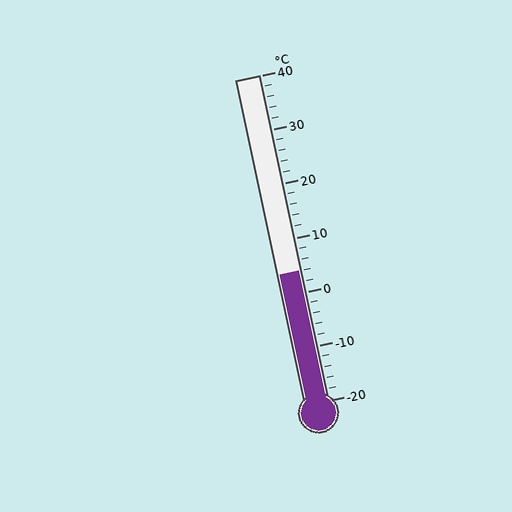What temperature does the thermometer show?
The thermometer shows approximately 4°C.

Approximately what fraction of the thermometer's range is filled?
The thermometer is filled to approximately 40% of its range.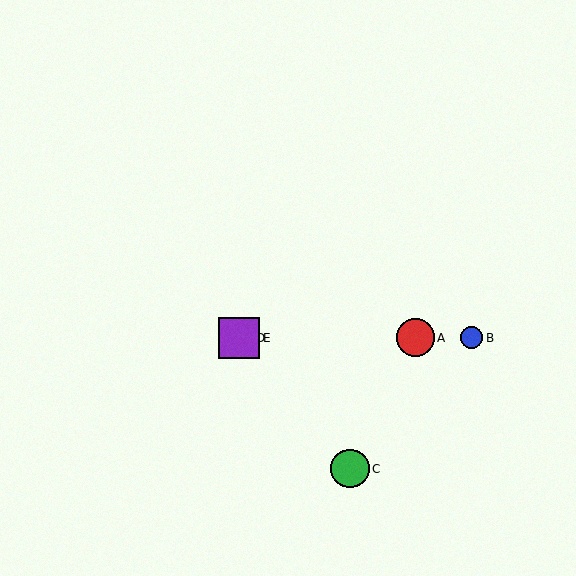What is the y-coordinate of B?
Object B is at y≈338.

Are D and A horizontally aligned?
Yes, both are at y≈338.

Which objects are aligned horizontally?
Objects A, B, D, E are aligned horizontally.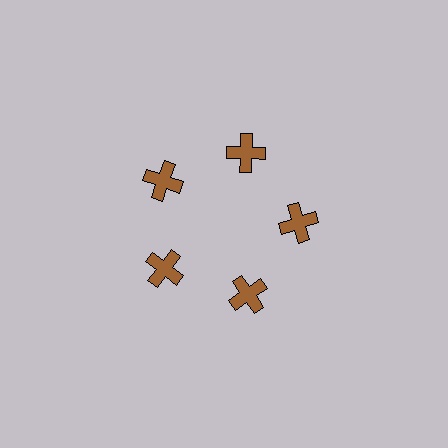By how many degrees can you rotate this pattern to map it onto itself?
The pattern maps onto itself every 72 degrees of rotation.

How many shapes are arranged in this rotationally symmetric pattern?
There are 5 shapes, arranged in 5 groups of 1.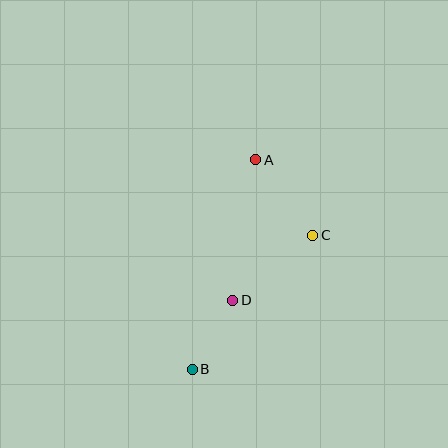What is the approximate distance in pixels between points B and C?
The distance between B and C is approximately 180 pixels.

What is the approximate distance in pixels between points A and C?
The distance between A and C is approximately 95 pixels.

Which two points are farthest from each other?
Points A and B are farthest from each other.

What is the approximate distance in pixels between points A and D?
The distance between A and D is approximately 142 pixels.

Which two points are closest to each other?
Points B and D are closest to each other.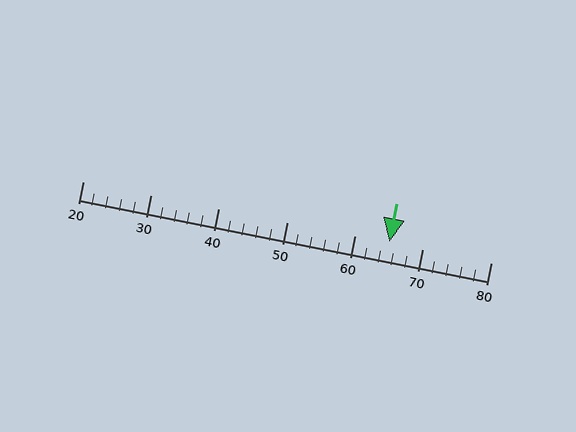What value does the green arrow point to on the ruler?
The green arrow points to approximately 65.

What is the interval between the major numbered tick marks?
The major tick marks are spaced 10 units apart.